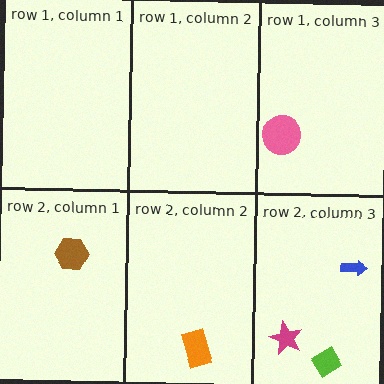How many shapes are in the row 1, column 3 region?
1.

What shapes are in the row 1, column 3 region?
The pink circle.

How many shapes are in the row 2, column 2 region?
1.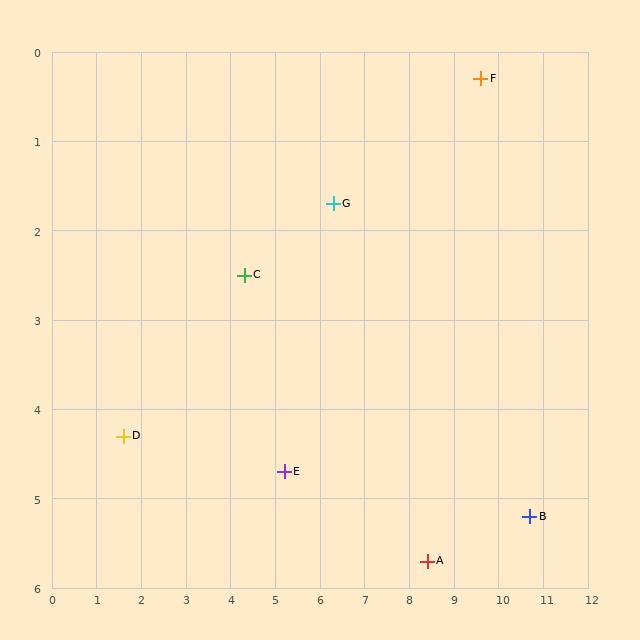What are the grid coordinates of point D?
Point D is at approximately (1.6, 4.3).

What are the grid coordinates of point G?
Point G is at approximately (6.3, 1.7).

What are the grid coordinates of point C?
Point C is at approximately (4.3, 2.5).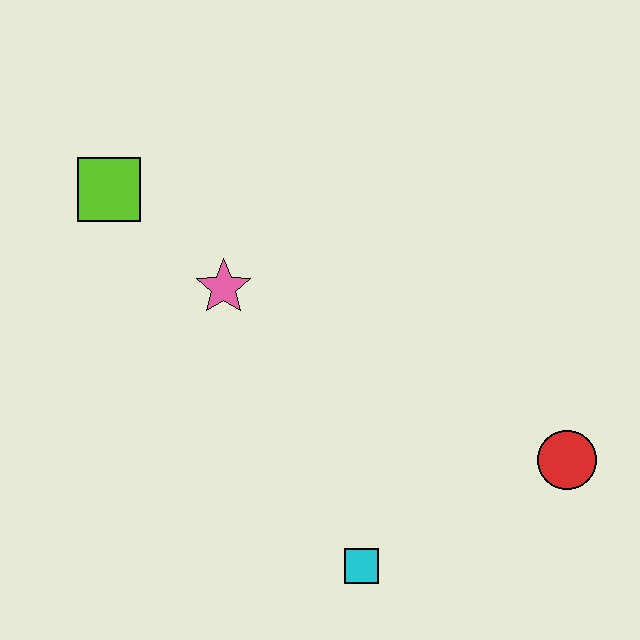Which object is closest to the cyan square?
The red circle is closest to the cyan square.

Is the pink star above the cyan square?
Yes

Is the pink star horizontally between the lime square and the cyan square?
Yes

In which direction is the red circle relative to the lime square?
The red circle is to the right of the lime square.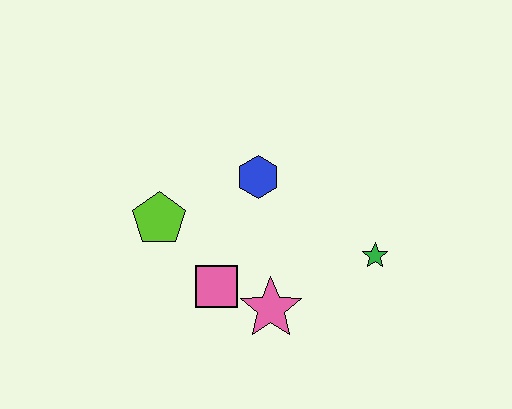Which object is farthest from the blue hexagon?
The green star is farthest from the blue hexagon.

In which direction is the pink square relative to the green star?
The pink square is to the left of the green star.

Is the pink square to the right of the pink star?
No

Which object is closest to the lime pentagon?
The pink square is closest to the lime pentagon.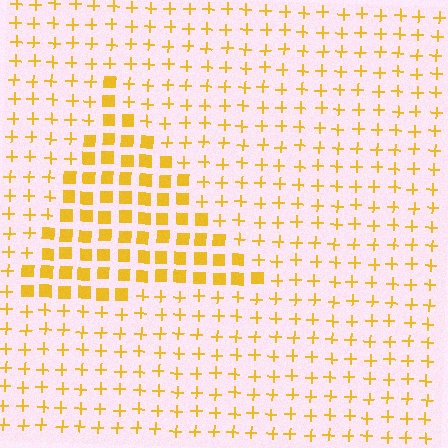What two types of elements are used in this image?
The image uses squares inside the triangle region and plus signs outside it.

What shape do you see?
I see a triangle.